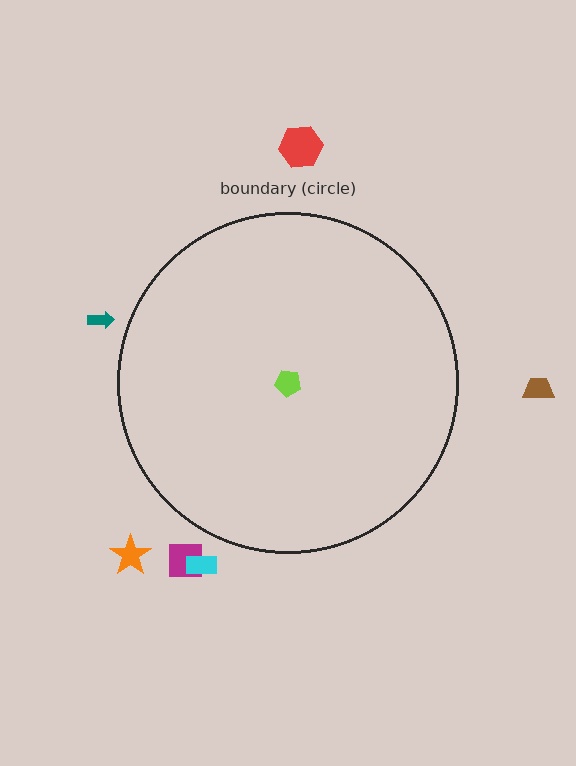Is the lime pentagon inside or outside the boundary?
Inside.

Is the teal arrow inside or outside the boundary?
Outside.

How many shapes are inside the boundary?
1 inside, 6 outside.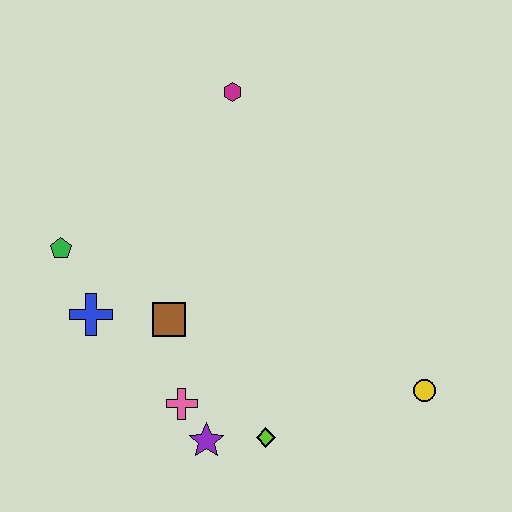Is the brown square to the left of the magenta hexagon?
Yes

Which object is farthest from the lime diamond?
The magenta hexagon is farthest from the lime diamond.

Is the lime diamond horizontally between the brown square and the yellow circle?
Yes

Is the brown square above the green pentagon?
No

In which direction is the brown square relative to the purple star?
The brown square is above the purple star.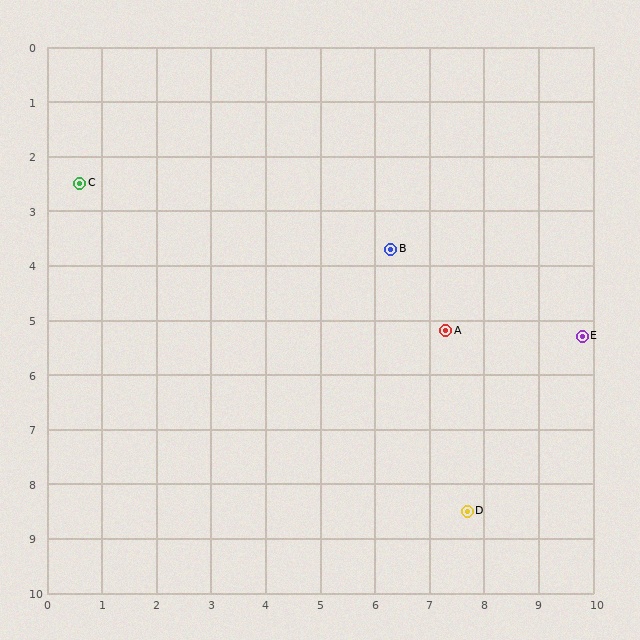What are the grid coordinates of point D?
Point D is at approximately (7.7, 8.5).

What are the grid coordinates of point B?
Point B is at approximately (6.3, 3.7).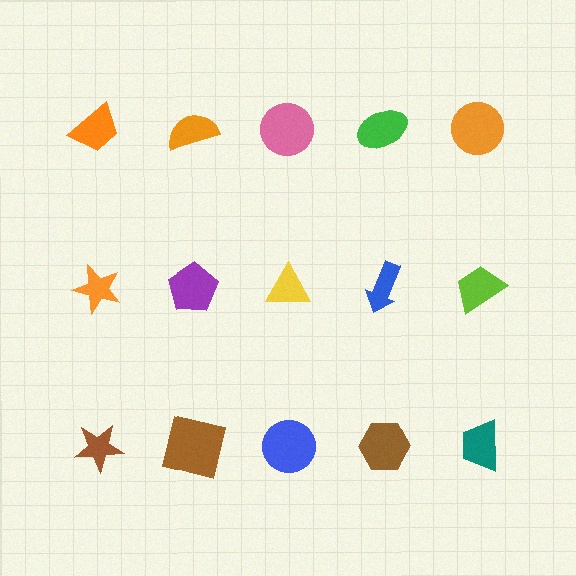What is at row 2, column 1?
An orange star.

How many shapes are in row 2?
5 shapes.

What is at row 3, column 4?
A brown hexagon.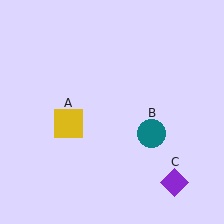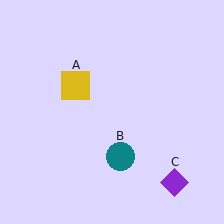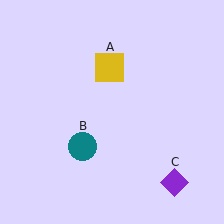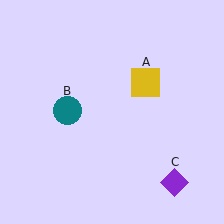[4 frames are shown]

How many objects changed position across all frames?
2 objects changed position: yellow square (object A), teal circle (object B).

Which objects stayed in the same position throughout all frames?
Purple diamond (object C) remained stationary.